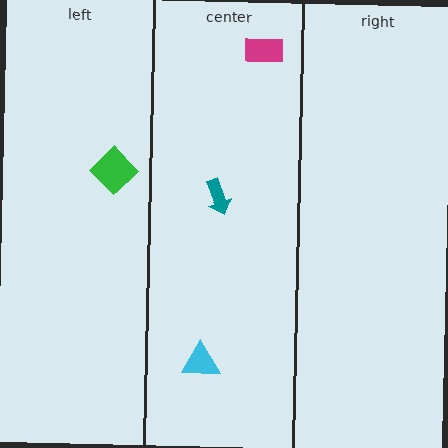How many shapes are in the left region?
1.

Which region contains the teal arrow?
The center region.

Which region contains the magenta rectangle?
The center region.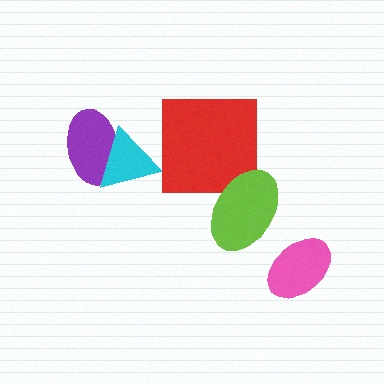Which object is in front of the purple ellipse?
The cyan triangle is in front of the purple ellipse.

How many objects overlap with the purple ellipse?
1 object overlaps with the purple ellipse.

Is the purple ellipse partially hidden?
Yes, it is partially covered by another shape.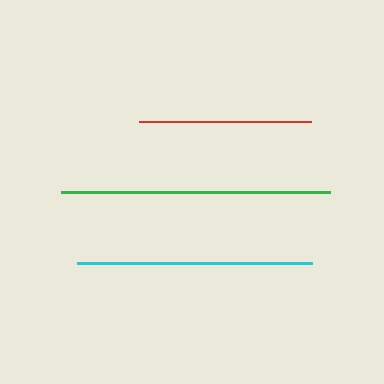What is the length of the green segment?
The green segment is approximately 270 pixels long.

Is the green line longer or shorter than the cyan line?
The green line is longer than the cyan line.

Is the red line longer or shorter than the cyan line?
The cyan line is longer than the red line.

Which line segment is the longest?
The green line is the longest at approximately 270 pixels.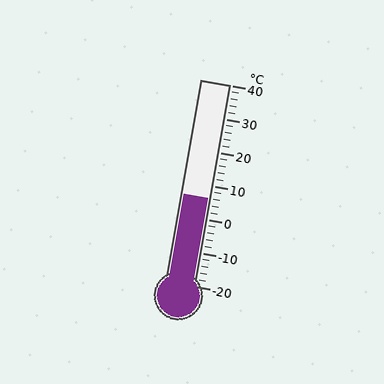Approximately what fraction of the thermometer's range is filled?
The thermometer is filled to approximately 45% of its range.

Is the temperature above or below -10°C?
The temperature is above -10°C.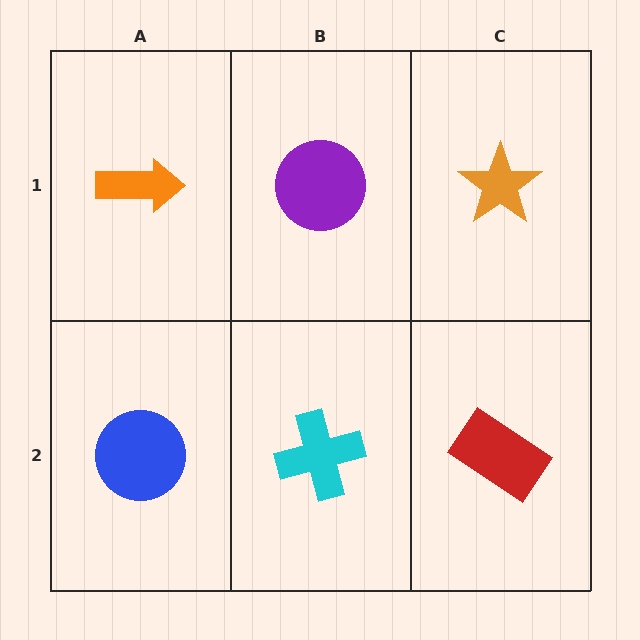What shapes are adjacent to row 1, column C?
A red rectangle (row 2, column C), a purple circle (row 1, column B).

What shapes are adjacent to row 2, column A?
An orange arrow (row 1, column A), a cyan cross (row 2, column B).